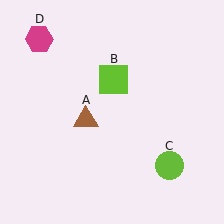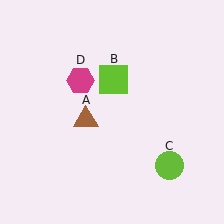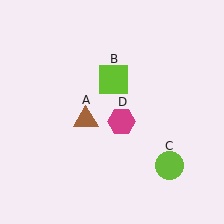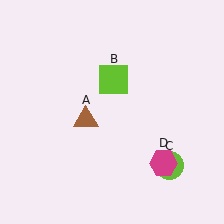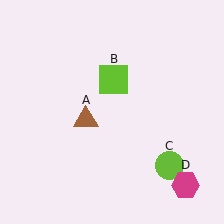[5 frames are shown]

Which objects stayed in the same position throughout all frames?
Brown triangle (object A) and lime square (object B) and lime circle (object C) remained stationary.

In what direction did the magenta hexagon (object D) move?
The magenta hexagon (object D) moved down and to the right.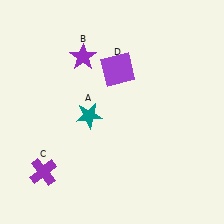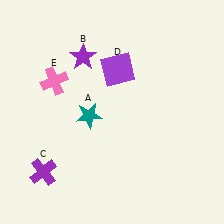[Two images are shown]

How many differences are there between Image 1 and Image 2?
There is 1 difference between the two images.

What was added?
A pink cross (E) was added in Image 2.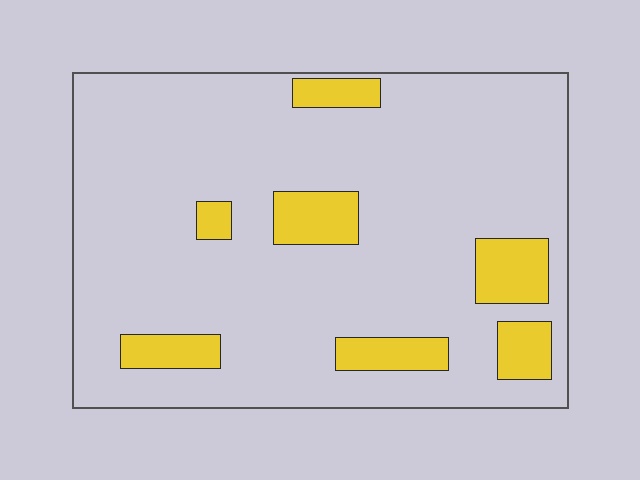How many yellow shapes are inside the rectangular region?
7.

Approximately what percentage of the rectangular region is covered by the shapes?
Approximately 15%.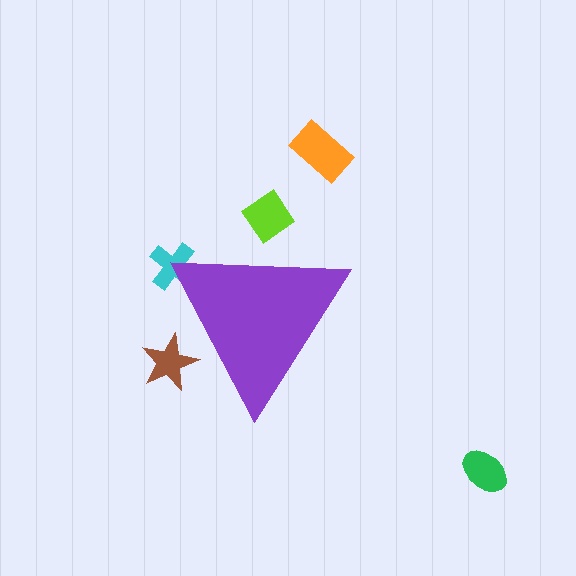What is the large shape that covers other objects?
A purple triangle.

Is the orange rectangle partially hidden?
No, the orange rectangle is fully visible.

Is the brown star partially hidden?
Yes, the brown star is partially hidden behind the purple triangle.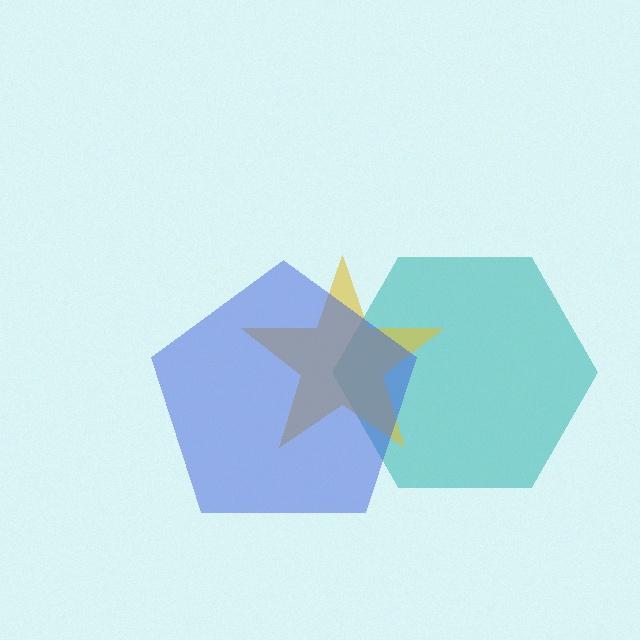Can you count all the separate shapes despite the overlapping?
Yes, there are 3 separate shapes.